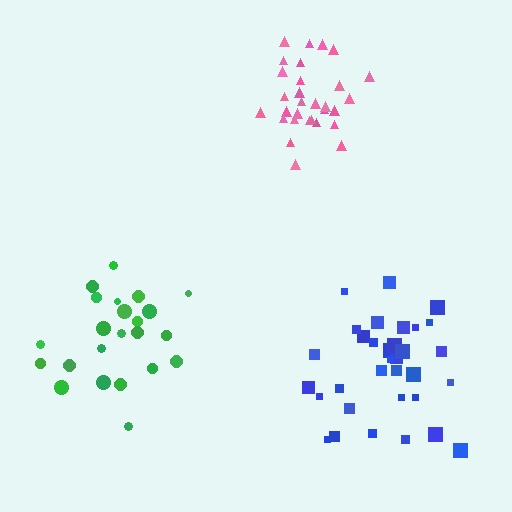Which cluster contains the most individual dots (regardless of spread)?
Blue (33).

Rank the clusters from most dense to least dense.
pink, blue, green.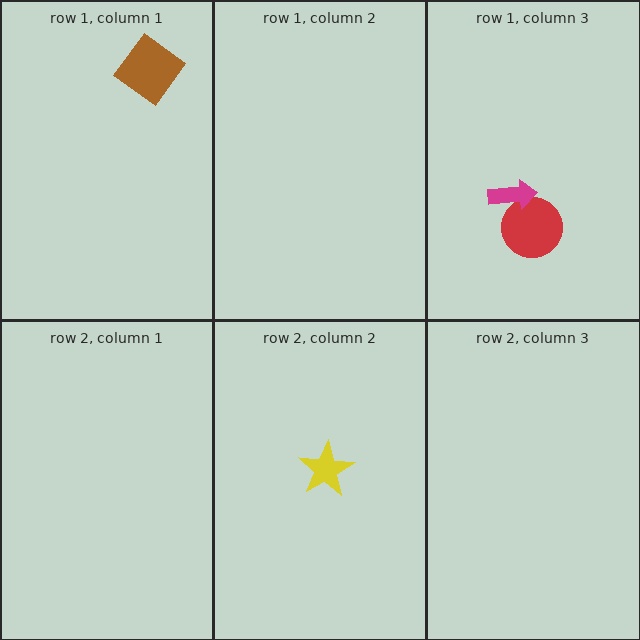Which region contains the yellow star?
The row 2, column 2 region.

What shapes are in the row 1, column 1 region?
The brown diamond.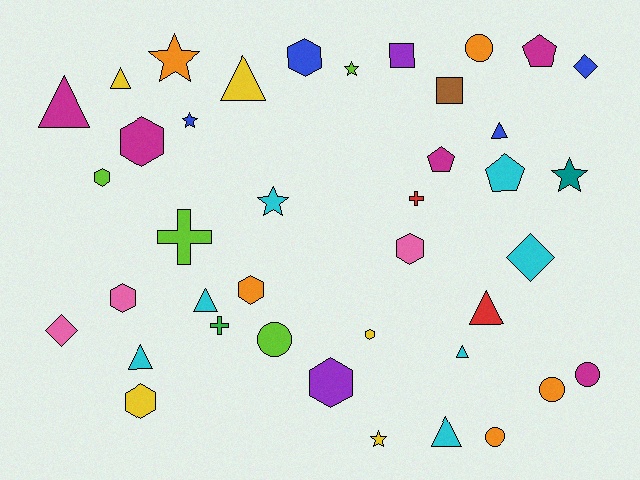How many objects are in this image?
There are 40 objects.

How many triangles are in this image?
There are 9 triangles.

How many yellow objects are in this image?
There are 5 yellow objects.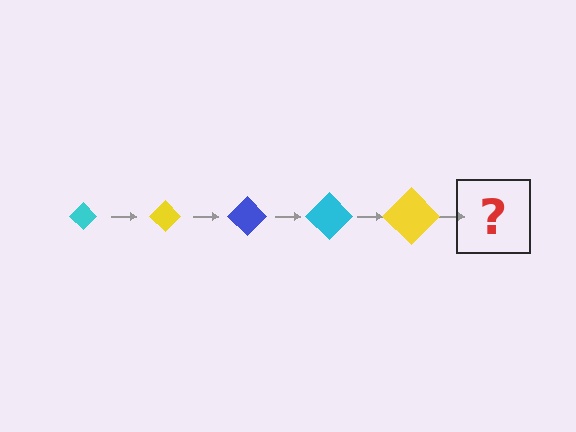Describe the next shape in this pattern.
It should be a blue diamond, larger than the previous one.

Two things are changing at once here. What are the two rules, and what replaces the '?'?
The two rules are that the diamond grows larger each step and the color cycles through cyan, yellow, and blue. The '?' should be a blue diamond, larger than the previous one.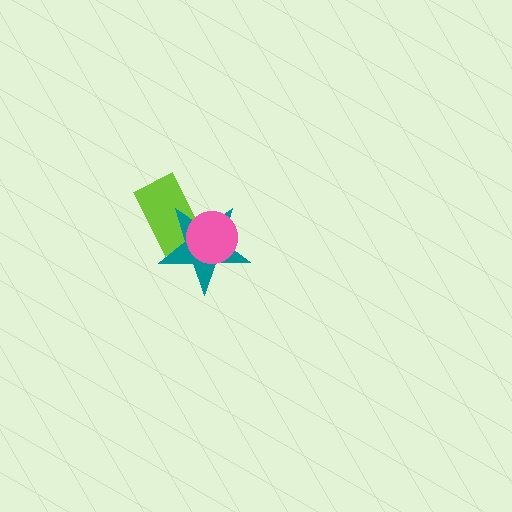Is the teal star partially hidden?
Yes, it is partially covered by another shape.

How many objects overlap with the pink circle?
2 objects overlap with the pink circle.